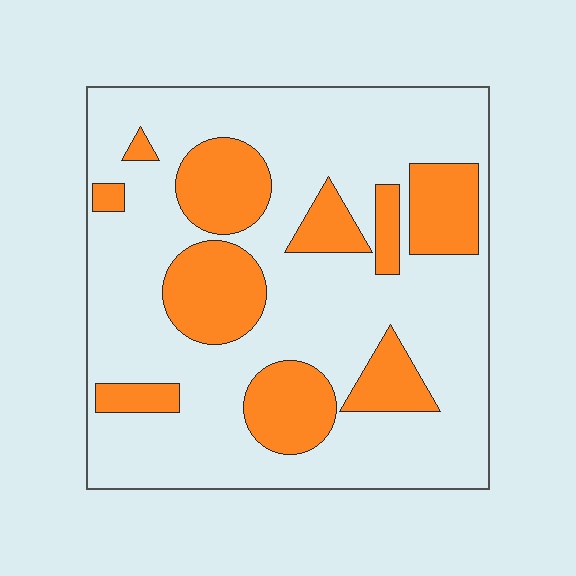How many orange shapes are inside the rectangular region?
10.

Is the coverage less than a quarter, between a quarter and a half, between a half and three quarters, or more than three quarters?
Between a quarter and a half.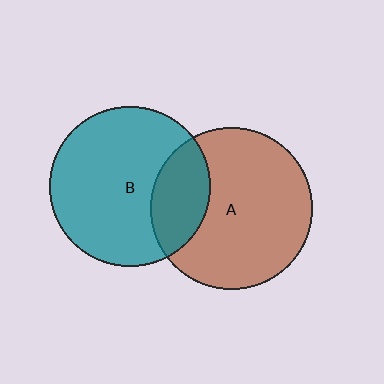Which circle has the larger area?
Circle A (brown).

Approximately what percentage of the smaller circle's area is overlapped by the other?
Approximately 25%.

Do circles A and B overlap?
Yes.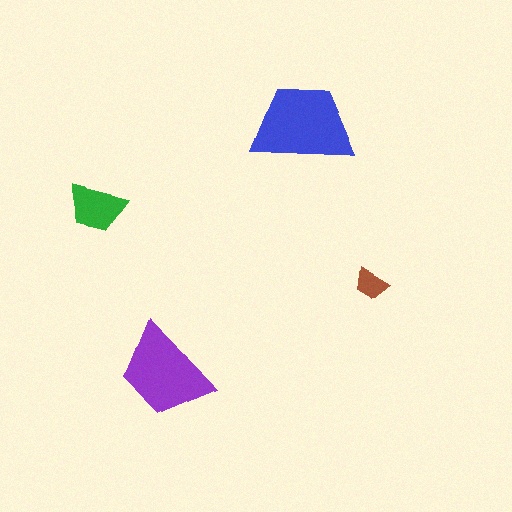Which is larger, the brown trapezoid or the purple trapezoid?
The purple one.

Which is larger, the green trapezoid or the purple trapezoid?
The purple one.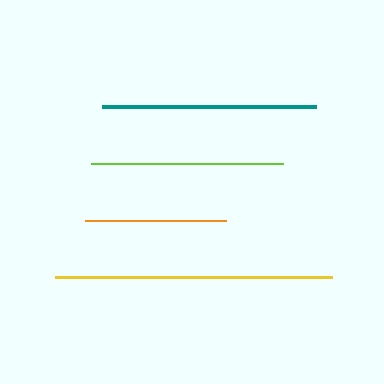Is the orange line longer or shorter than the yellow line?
The yellow line is longer than the orange line.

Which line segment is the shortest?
The orange line is the shortest at approximately 141 pixels.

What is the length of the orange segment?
The orange segment is approximately 141 pixels long.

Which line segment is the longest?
The yellow line is the longest at approximately 277 pixels.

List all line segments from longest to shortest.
From longest to shortest: yellow, teal, lime, orange.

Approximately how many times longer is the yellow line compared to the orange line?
The yellow line is approximately 2.0 times the length of the orange line.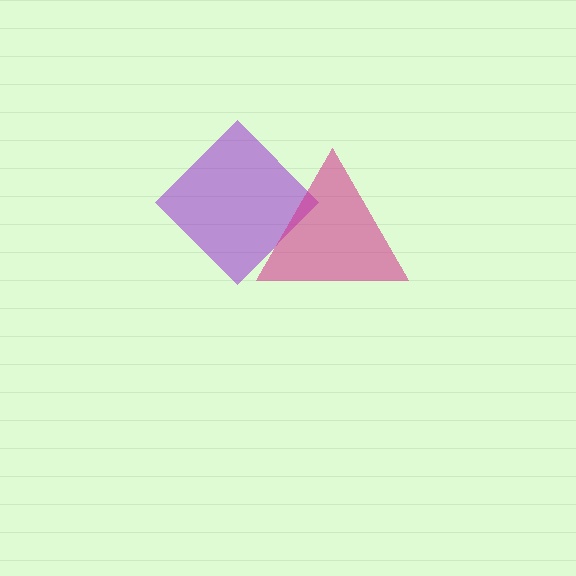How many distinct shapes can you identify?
There are 2 distinct shapes: a purple diamond, a magenta triangle.